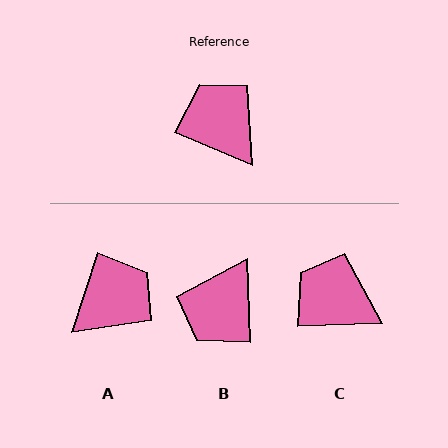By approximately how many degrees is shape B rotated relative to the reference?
Approximately 115 degrees counter-clockwise.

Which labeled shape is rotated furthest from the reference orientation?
B, about 115 degrees away.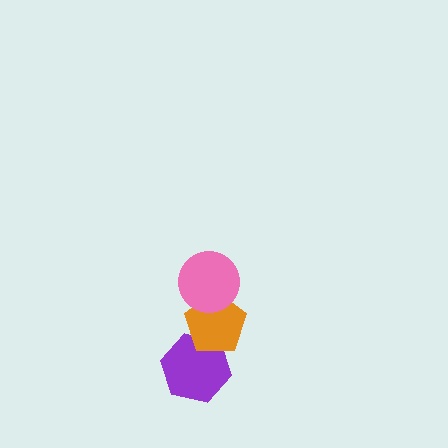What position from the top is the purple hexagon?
The purple hexagon is 3rd from the top.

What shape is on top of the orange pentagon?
The pink circle is on top of the orange pentagon.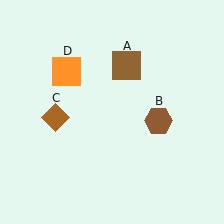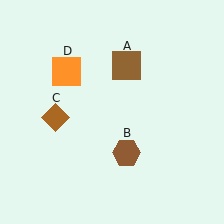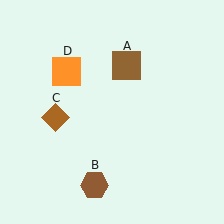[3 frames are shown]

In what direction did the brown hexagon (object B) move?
The brown hexagon (object B) moved down and to the left.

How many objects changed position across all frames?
1 object changed position: brown hexagon (object B).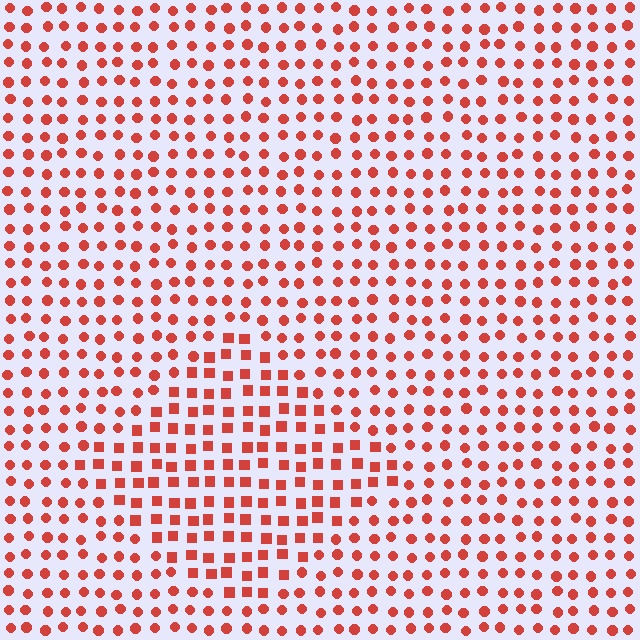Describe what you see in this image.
The image is filled with small red elements arranged in a uniform grid. A diamond-shaped region contains squares, while the surrounding area contains circles. The boundary is defined purely by the change in element shape.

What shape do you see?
I see a diamond.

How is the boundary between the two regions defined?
The boundary is defined by a change in element shape: squares inside vs. circles outside. All elements share the same color and spacing.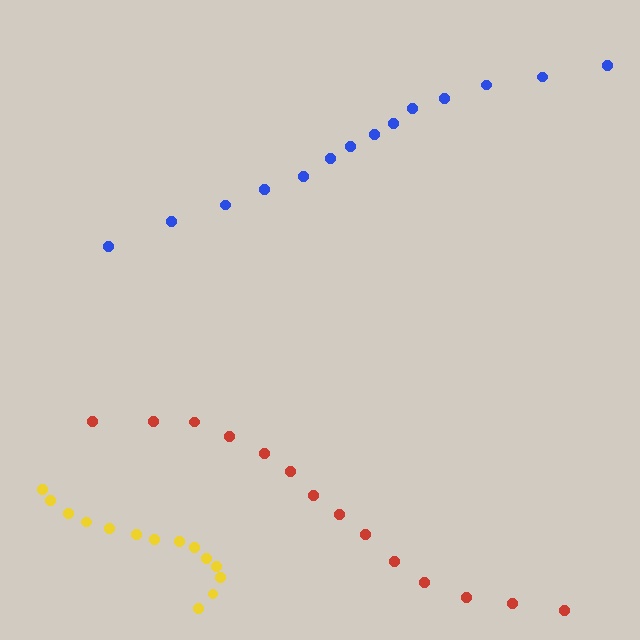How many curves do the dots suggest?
There are 3 distinct paths.